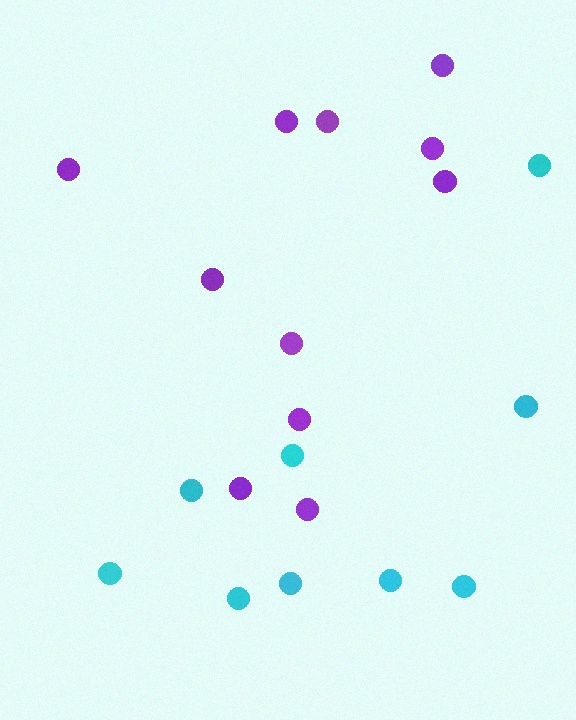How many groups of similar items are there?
There are 2 groups: one group of cyan circles (9) and one group of purple circles (11).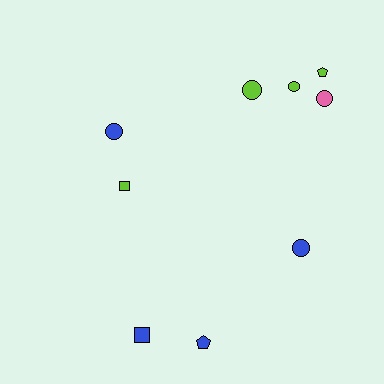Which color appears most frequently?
Lime, with 4 objects.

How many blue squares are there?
There is 1 blue square.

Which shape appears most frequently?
Circle, with 5 objects.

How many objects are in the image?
There are 9 objects.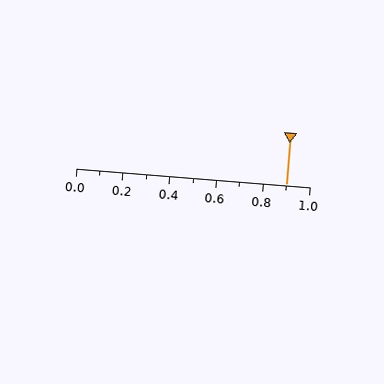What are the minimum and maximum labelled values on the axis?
The axis runs from 0.0 to 1.0.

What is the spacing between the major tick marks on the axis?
The major ticks are spaced 0.2 apart.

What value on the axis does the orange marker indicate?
The marker indicates approximately 0.9.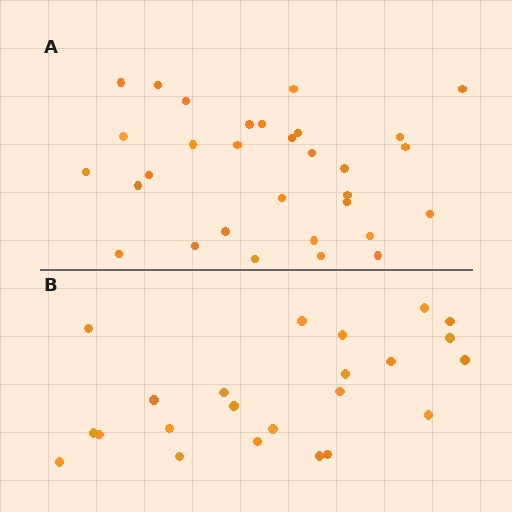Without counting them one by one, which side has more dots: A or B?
Region A (the top region) has more dots.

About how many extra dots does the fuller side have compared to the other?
Region A has roughly 8 or so more dots than region B.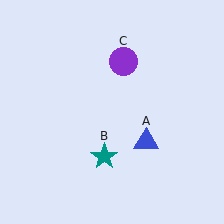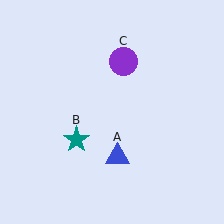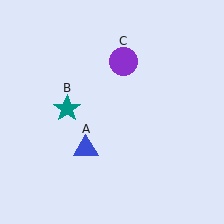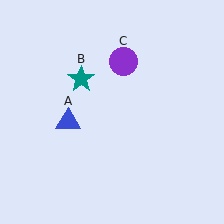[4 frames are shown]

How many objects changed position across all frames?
2 objects changed position: blue triangle (object A), teal star (object B).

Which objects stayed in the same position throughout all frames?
Purple circle (object C) remained stationary.